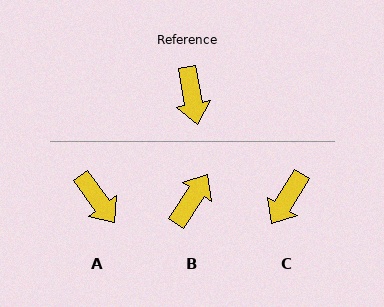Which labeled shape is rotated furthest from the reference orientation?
B, about 137 degrees away.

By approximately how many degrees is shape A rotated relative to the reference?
Approximately 26 degrees counter-clockwise.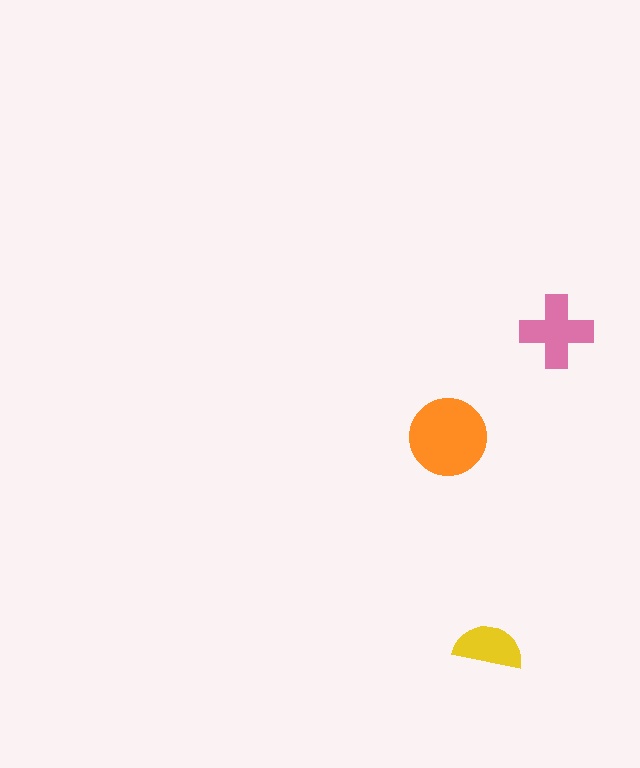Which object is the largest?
The orange circle.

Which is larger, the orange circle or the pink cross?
The orange circle.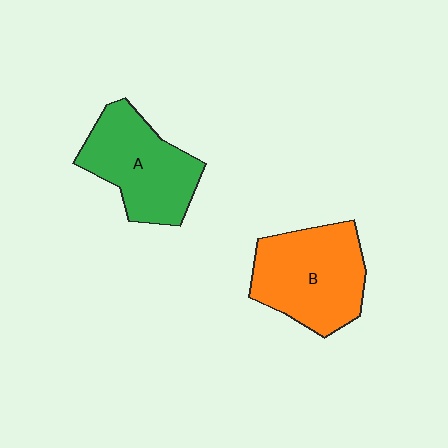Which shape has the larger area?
Shape B (orange).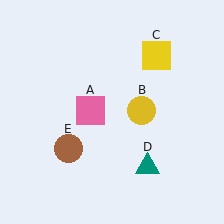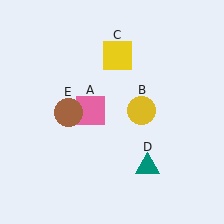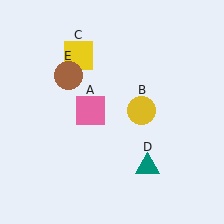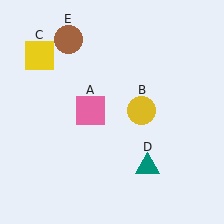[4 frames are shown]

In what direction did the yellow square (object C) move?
The yellow square (object C) moved left.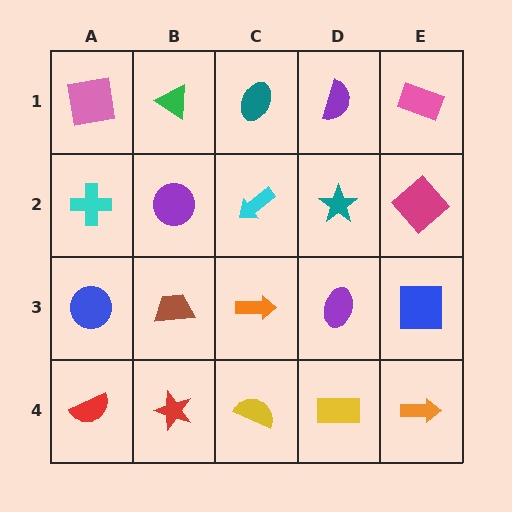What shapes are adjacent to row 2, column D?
A purple semicircle (row 1, column D), a purple ellipse (row 3, column D), a cyan arrow (row 2, column C), a magenta diamond (row 2, column E).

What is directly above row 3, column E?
A magenta diamond.